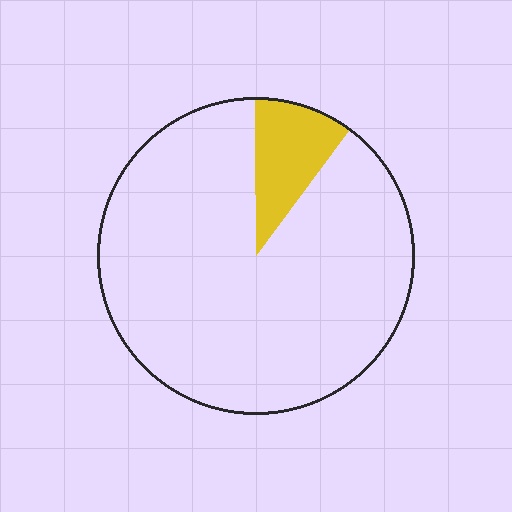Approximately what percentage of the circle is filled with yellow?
Approximately 10%.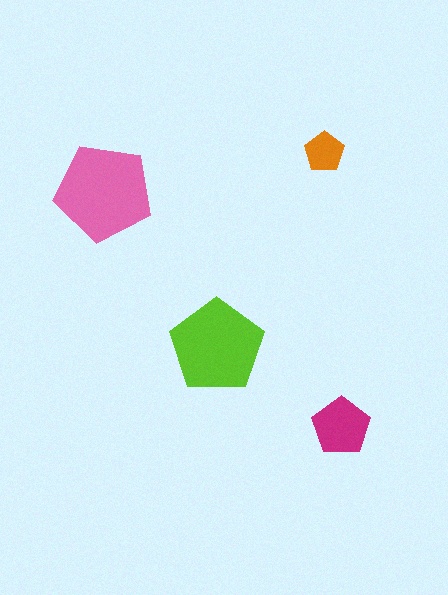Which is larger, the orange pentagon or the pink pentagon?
The pink one.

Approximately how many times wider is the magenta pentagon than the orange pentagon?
About 1.5 times wider.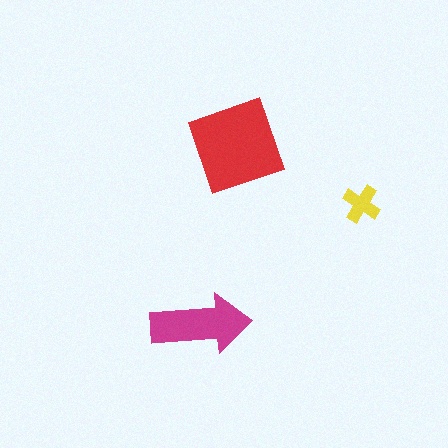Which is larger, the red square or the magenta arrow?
The red square.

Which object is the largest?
The red square.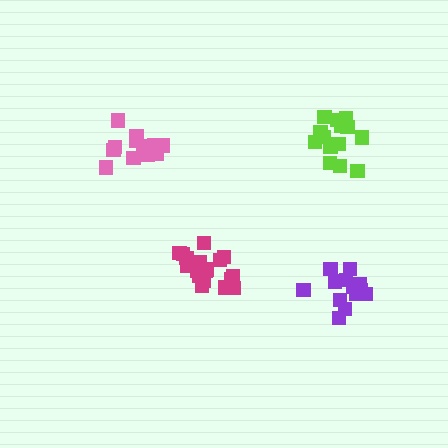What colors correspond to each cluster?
The clusters are colored: magenta, pink, lime, purple.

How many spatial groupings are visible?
There are 4 spatial groupings.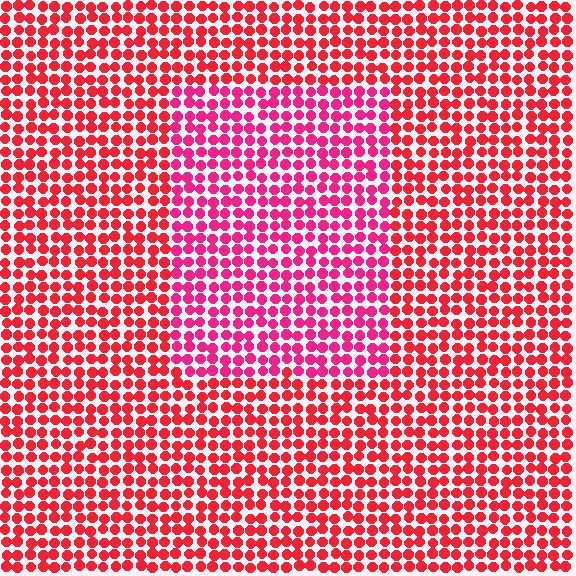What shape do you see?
I see a rectangle.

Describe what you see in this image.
The image is filled with small red elements in a uniform arrangement. A rectangle-shaped region is visible where the elements are tinted to a slightly different hue, forming a subtle color boundary.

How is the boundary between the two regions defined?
The boundary is defined purely by a slight shift in hue (about 25 degrees). Spacing, size, and orientation are identical on both sides.